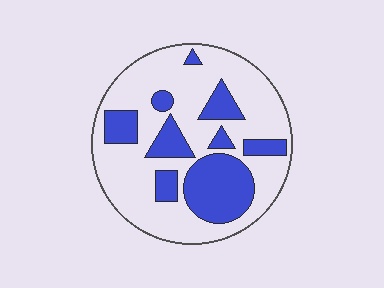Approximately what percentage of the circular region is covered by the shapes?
Approximately 30%.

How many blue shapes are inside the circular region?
9.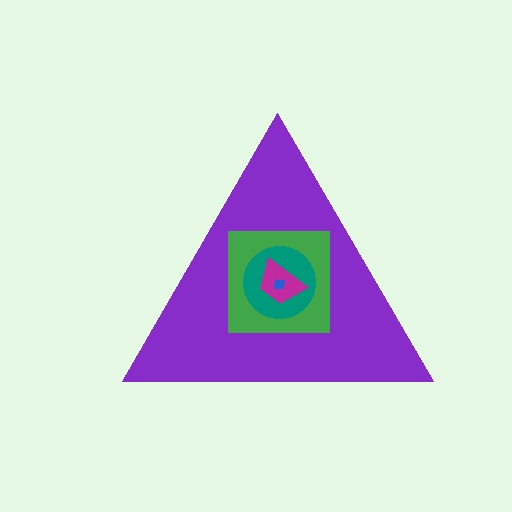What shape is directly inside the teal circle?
The magenta trapezoid.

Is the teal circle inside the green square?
Yes.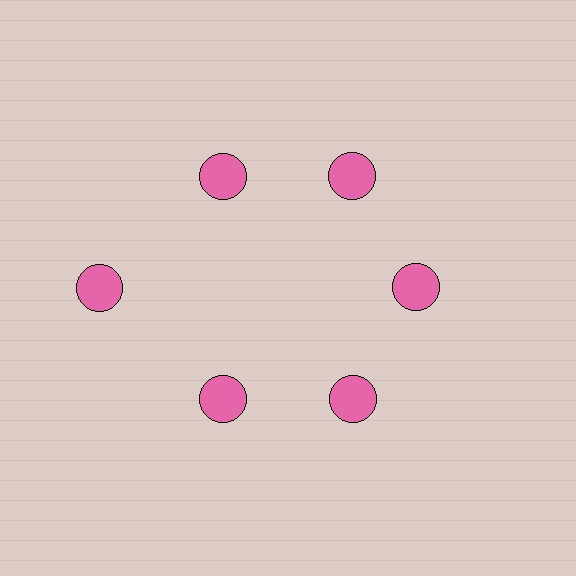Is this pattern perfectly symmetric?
No. The 6 pink circles are arranged in a ring, but one element near the 9 o'clock position is pushed outward from the center, breaking the 6-fold rotational symmetry.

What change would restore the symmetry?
The symmetry would be restored by moving it inward, back onto the ring so that all 6 circles sit at equal angles and equal distance from the center.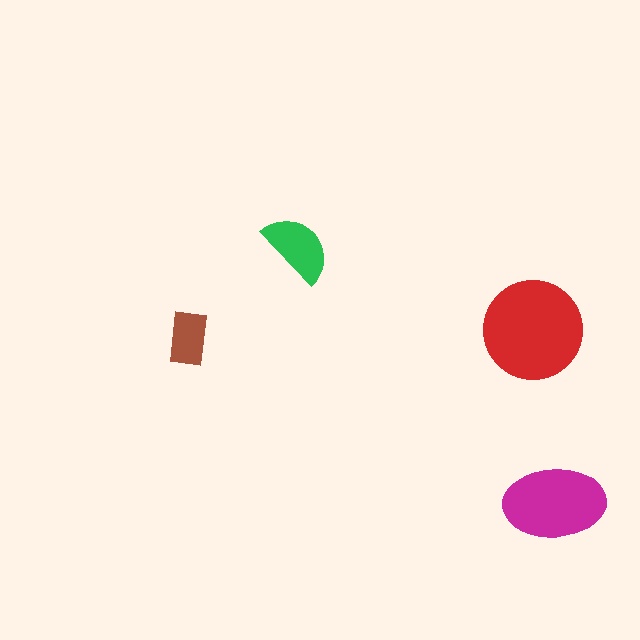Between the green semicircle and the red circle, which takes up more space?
The red circle.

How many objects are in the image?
There are 4 objects in the image.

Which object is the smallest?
The brown rectangle.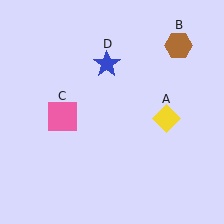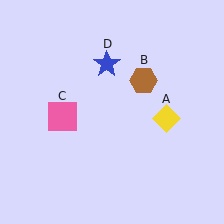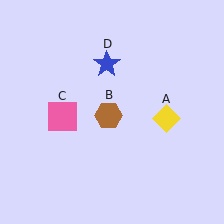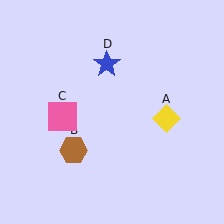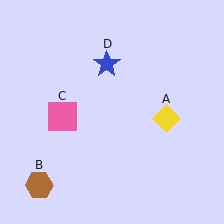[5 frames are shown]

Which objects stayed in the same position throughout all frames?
Yellow diamond (object A) and pink square (object C) and blue star (object D) remained stationary.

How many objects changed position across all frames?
1 object changed position: brown hexagon (object B).